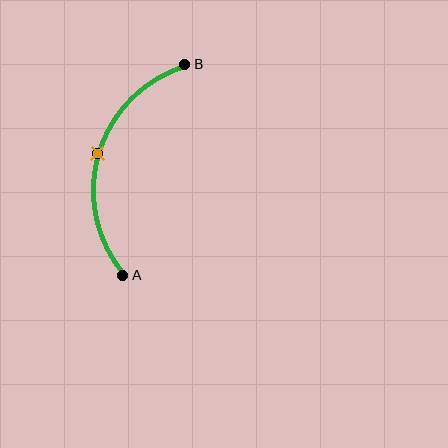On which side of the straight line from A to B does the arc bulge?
The arc bulges to the left of the straight line connecting A and B.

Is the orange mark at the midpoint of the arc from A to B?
Yes. The orange mark lies on the arc at equal arc-length from both A and B — it is the arc midpoint.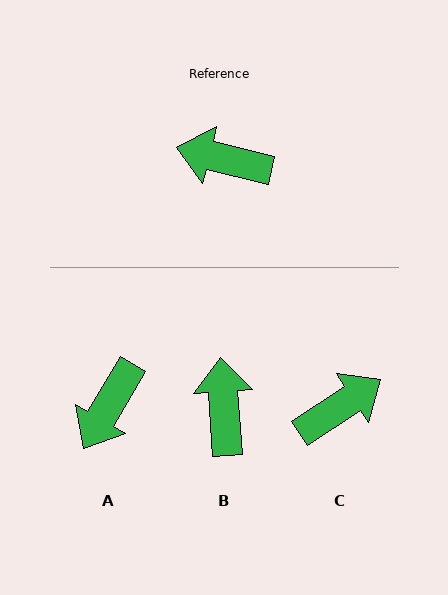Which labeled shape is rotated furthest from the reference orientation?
C, about 133 degrees away.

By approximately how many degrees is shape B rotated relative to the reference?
Approximately 72 degrees clockwise.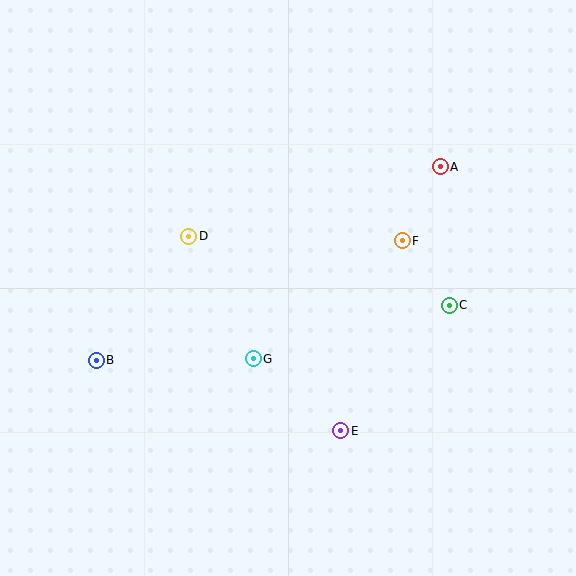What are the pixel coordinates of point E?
Point E is at (341, 431).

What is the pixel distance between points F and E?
The distance between F and E is 200 pixels.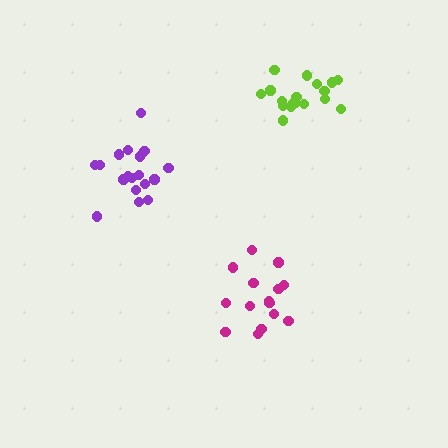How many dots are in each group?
Group 1: 19 dots, Group 2: 15 dots, Group 3: 19 dots (53 total).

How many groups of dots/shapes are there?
There are 3 groups.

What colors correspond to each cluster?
The clusters are colored: purple, magenta, lime.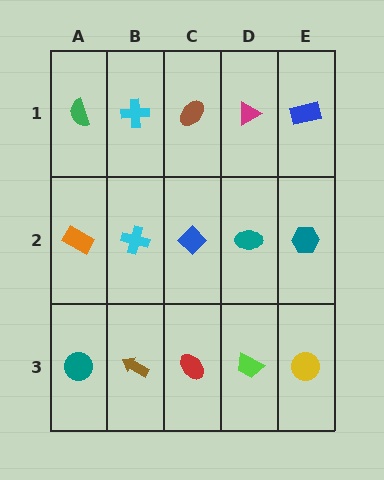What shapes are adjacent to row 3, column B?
A cyan cross (row 2, column B), a teal circle (row 3, column A), a red ellipse (row 3, column C).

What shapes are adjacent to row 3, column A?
An orange rectangle (row 2, column A), a brown arrow (row 3, column B).